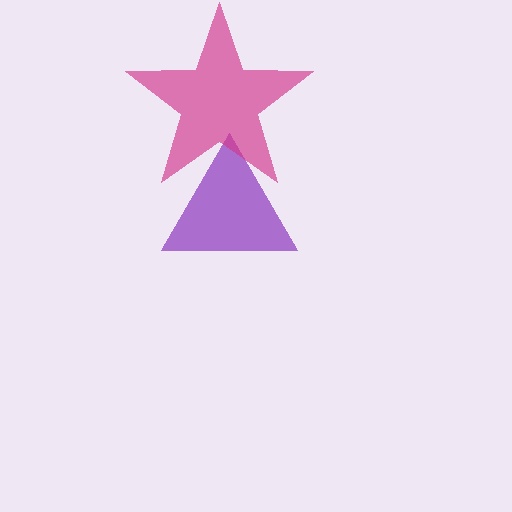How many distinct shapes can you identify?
There are 2 distinct shapes: a purple triangle, a magenta star.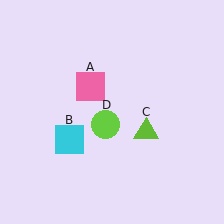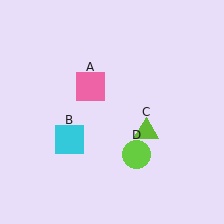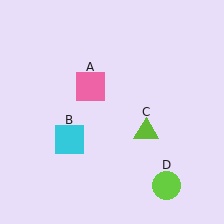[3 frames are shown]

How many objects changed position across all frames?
1 object changed position: lime circle (object D).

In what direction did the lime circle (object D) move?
The lime circle (object D) moved down and to the right.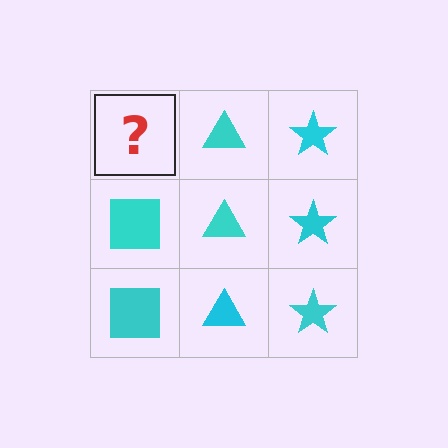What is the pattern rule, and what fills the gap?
The rule is that each column has a consistent shape. The gap should be filled with a cyan square.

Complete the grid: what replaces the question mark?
The question mark should be replaced with a cyan square.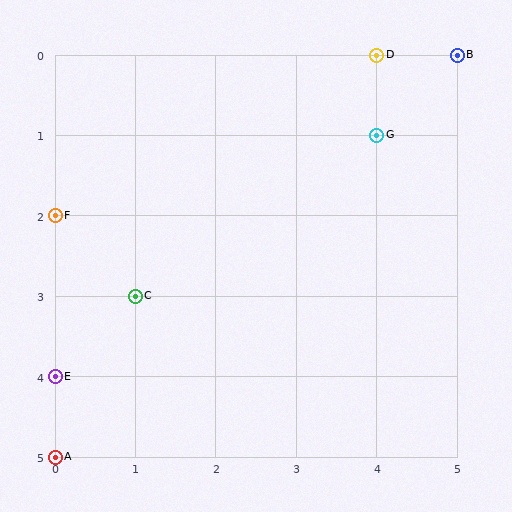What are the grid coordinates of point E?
Point E is at grid coordinates (0, 4).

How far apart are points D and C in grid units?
Points D and C are 3 columns and 3 rows apart (about 4.2 grid units diagonally).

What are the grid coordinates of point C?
Point C is at grid coordinates (1, 3).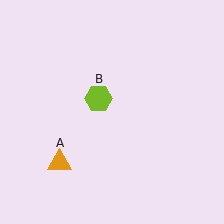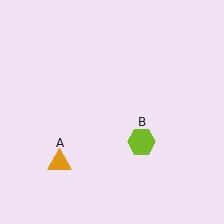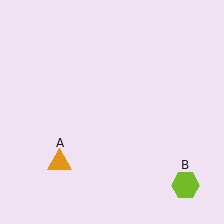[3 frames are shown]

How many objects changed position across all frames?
1 object changed position: lime hexagon (object B).